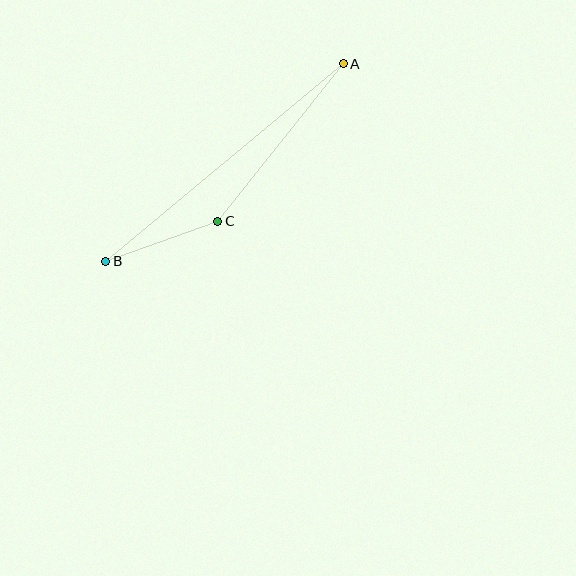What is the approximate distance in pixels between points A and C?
The distance between A and C is approximately 201 pixels.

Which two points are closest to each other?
Points B and C are closest to each other.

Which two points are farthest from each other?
Points A and B are farthest from each other.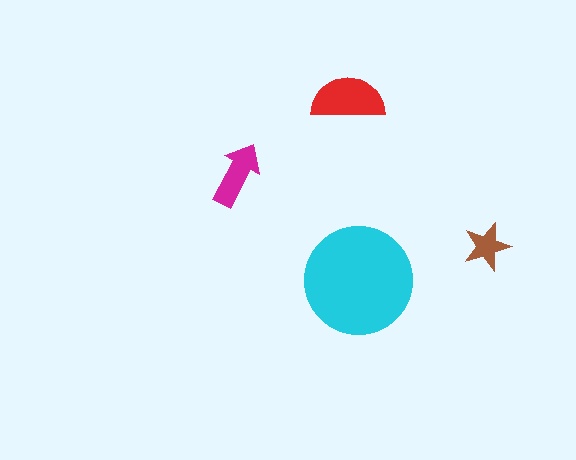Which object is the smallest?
The brown star.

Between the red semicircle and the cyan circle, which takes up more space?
The cyan circle.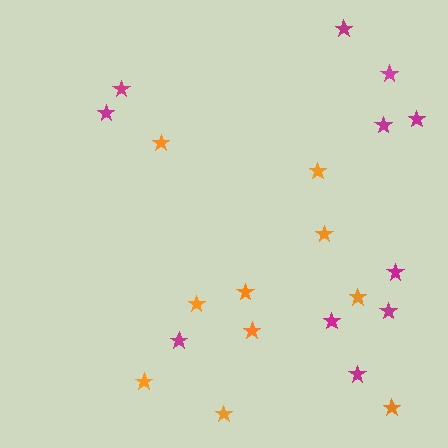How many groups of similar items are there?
There are 2 groups: one group of orange stars (10) and one group of magenta stars (11).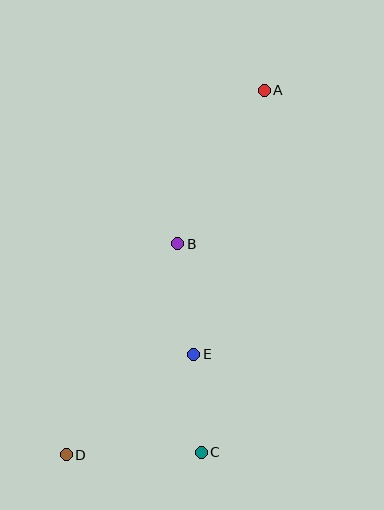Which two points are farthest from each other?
Points A and D are farthest from each other.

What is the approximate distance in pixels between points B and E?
The distance between B and E is approximately 112 pixels.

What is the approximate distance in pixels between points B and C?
The distance between B and C is approximately 210 pixels.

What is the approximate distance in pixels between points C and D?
The distance between C and D is approximately 135 pixels.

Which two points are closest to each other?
Points C and E are closest to each other.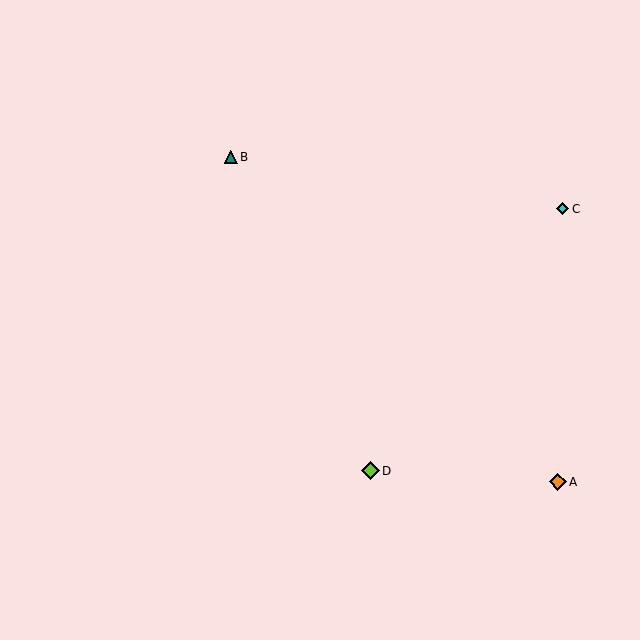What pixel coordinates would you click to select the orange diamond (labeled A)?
Click at (558, 482) to select the orange diamond A.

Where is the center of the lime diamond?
The center of the lime diamond is at (370, 471).